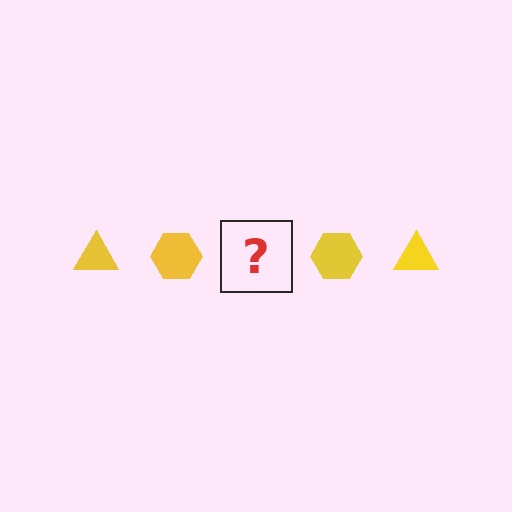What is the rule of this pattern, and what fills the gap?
The rule is that the pattern cycles through triangle, hexagon shapes in yellow. The gap should be filled with a yellow triangle.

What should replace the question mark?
The question mark should be replaced with a yellow triangle.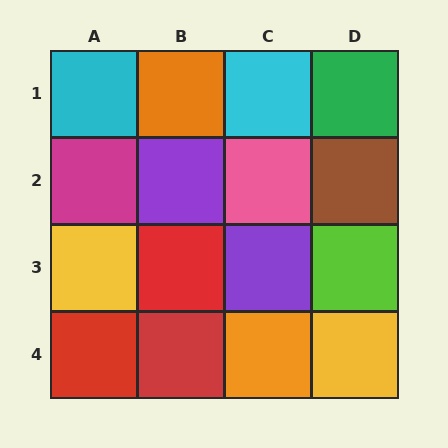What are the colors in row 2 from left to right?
Magenta, purple, pink, brown.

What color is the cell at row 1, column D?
Green.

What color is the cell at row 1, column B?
Orange.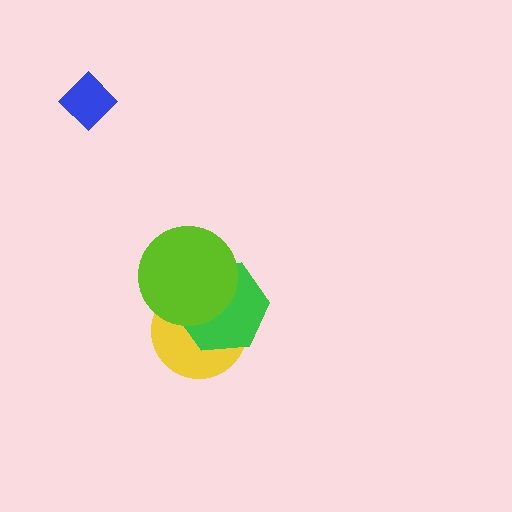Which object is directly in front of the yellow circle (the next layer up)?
The green hexagon is directly in front of the yellow circle.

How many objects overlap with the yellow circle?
2 objects overlap with the yellow circle.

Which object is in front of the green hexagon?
The lime circle is in front of the green hexagon.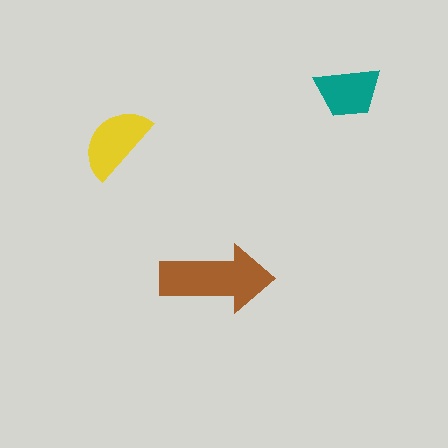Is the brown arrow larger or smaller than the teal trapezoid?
Larger.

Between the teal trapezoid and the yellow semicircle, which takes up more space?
The yellow semicircle.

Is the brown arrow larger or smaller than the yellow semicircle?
Larger.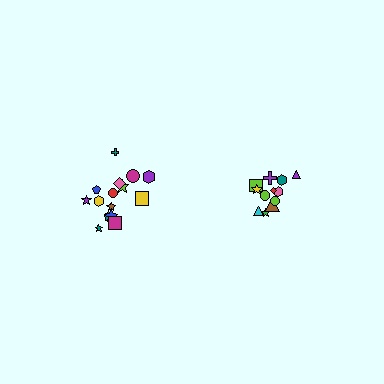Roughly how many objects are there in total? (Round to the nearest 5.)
Roughly 25 objects in total.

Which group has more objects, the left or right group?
The left group.